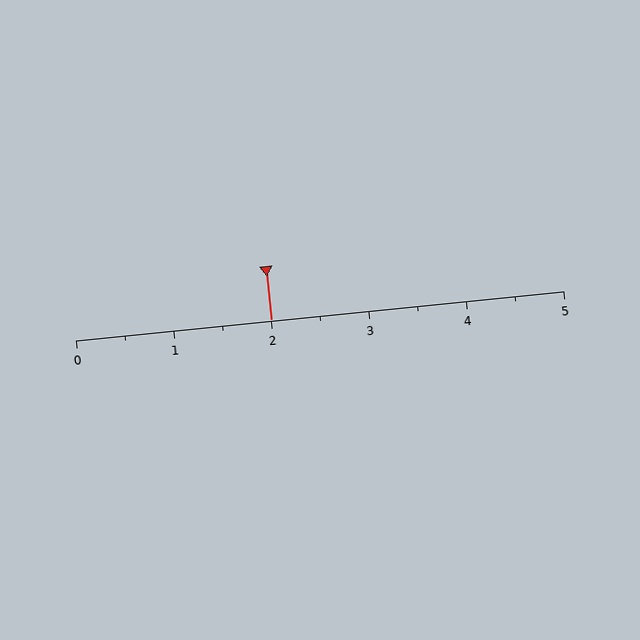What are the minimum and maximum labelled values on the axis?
The axis runs from 0 to 5.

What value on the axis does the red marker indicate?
The marker indicates approximately 2.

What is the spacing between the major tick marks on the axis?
The major ticks are spaced 1 apart.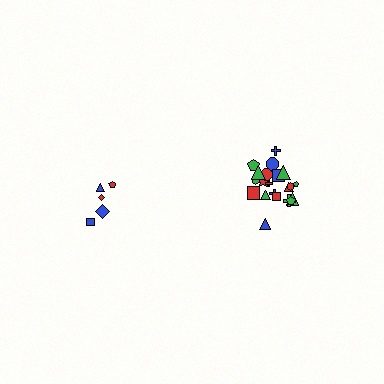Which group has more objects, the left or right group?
The right group.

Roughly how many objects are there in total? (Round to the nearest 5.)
Roughly 25 objects in total.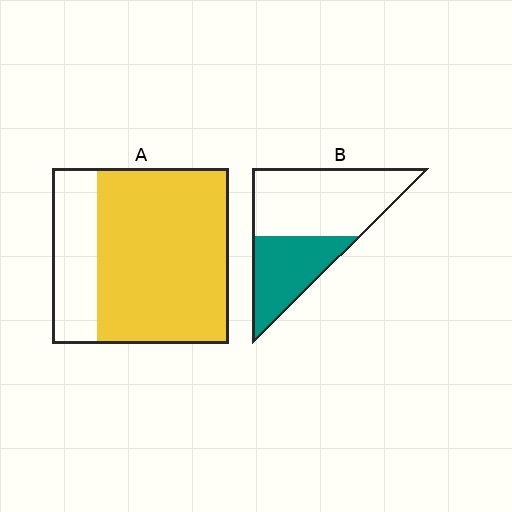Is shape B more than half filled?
No.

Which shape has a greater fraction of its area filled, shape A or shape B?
Shape A.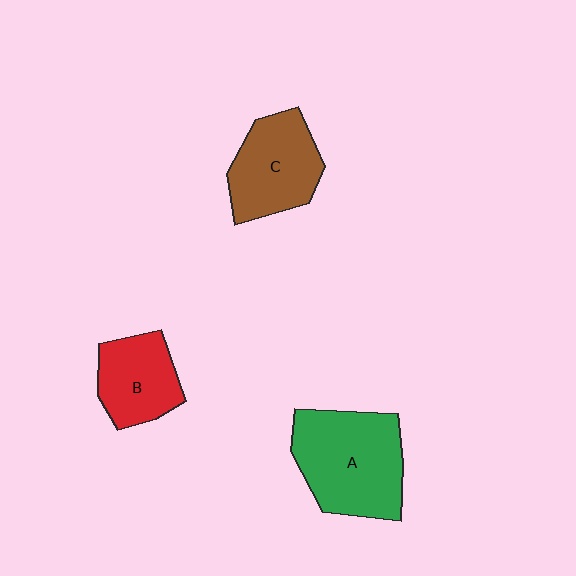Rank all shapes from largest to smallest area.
From largest to smallest: A (green), C (brown), B (red).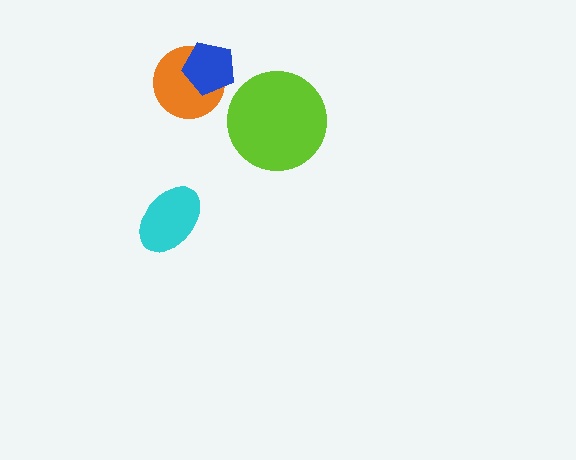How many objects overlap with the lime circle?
0 objects overlap with the lime circle.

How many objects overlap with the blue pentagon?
1 object overlaps with the blue pentagon.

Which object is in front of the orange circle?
The blue pentagon is in front of the orange circle.